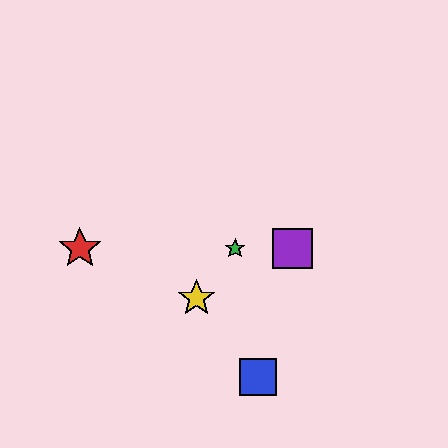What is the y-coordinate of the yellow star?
The yellow star is at y≈298.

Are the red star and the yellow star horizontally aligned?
No, the red star is at y≈248 and the yellow star is at y≈298.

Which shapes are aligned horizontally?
The red star, the green star, the purple square are aligned horizontally.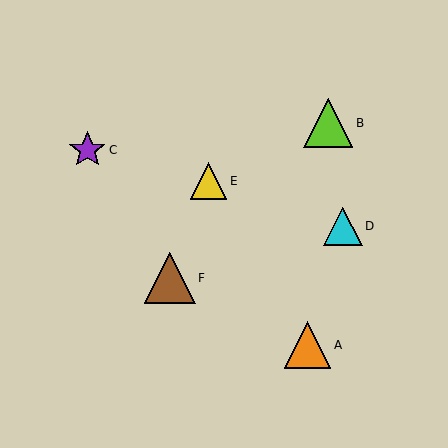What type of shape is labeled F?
Shape F is a brown triangle.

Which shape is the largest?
The brown triangle (labeled F) is the largest.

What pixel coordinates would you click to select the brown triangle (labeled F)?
Click at (170, 278) to select the brown triangle F.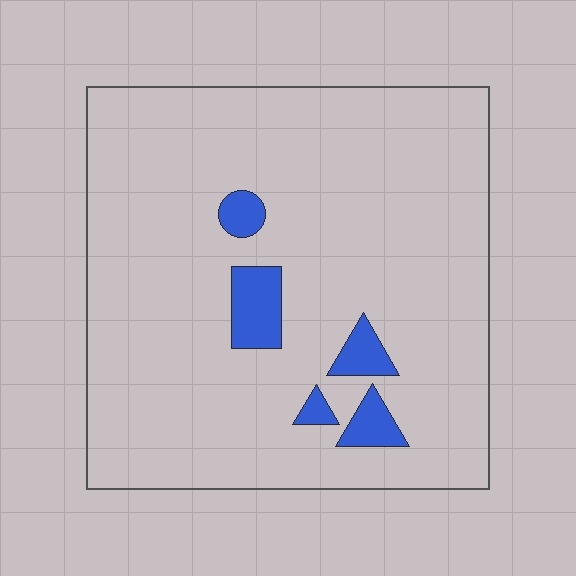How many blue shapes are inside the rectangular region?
5.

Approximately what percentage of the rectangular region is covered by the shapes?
Approximately 5%.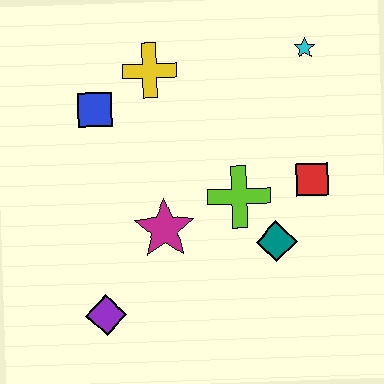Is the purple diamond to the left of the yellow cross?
Yes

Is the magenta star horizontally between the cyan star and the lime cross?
No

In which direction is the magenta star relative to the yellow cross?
The magenta star is below the yellow cross.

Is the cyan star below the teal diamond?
No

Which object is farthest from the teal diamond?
The blue square is farthest from the teal diamond.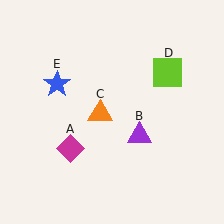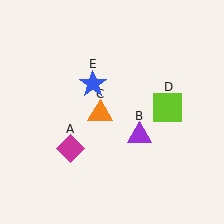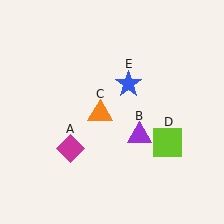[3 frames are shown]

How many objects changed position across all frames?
2 objects changed position: lime square (object D), blue star (object E).